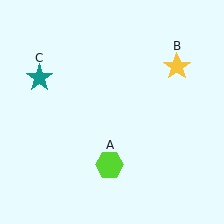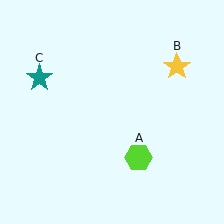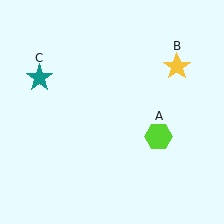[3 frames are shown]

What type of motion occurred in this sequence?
The lime hexagon (object A) rotated counterclockwise around the center of the scene.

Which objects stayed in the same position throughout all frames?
Yellow star (object B) and teal star (object C) remained stationary.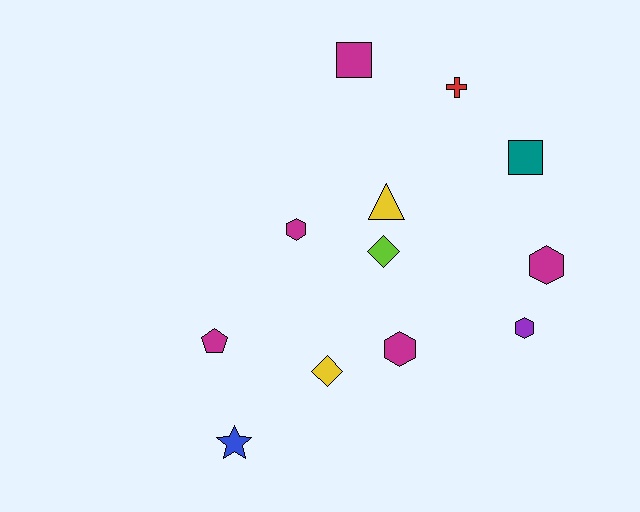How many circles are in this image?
There are no circles.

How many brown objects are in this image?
There are no brown objects.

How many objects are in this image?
There are 12 objects.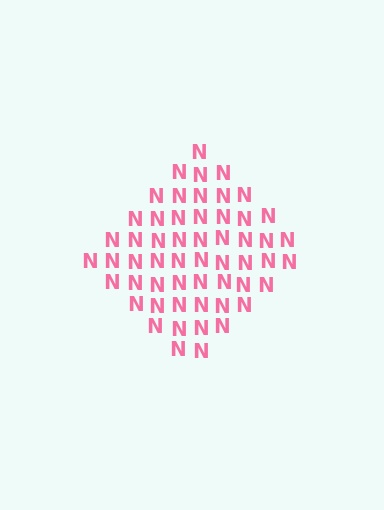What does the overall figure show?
The overall figure shows a diamond.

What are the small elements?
The small elements are letter N's.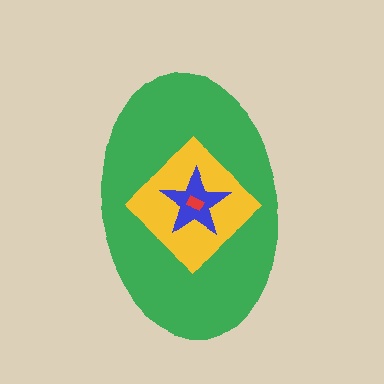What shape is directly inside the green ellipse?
The yellow diamond.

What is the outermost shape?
The green ellipse.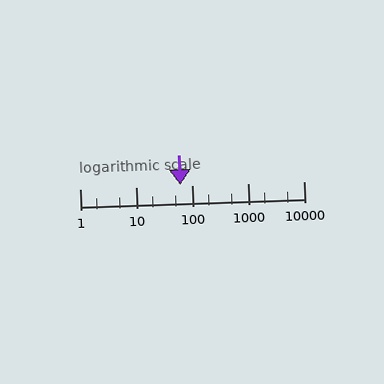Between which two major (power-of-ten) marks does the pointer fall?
The pointer is between 10 and 100.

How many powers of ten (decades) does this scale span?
The scale spans 4 decades, from 1 to 10000.